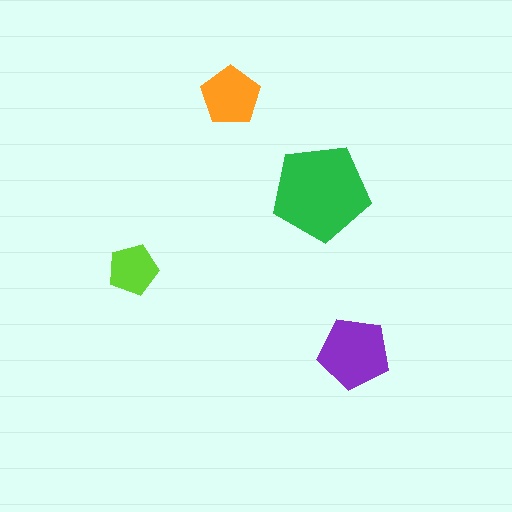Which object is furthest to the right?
The purple pentagon is rightmost.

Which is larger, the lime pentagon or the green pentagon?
The green one.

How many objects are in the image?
There are 4 objects in the image.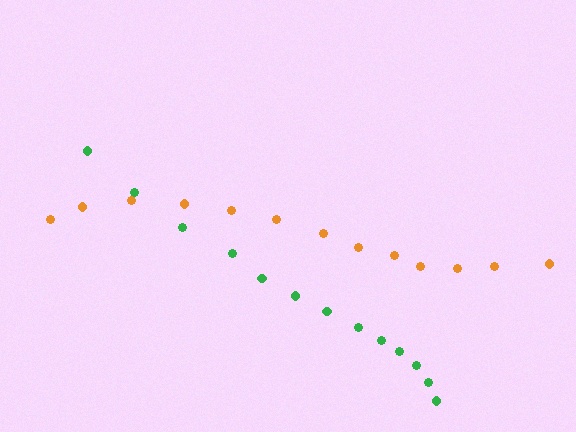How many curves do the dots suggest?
There are 2 distinct paths.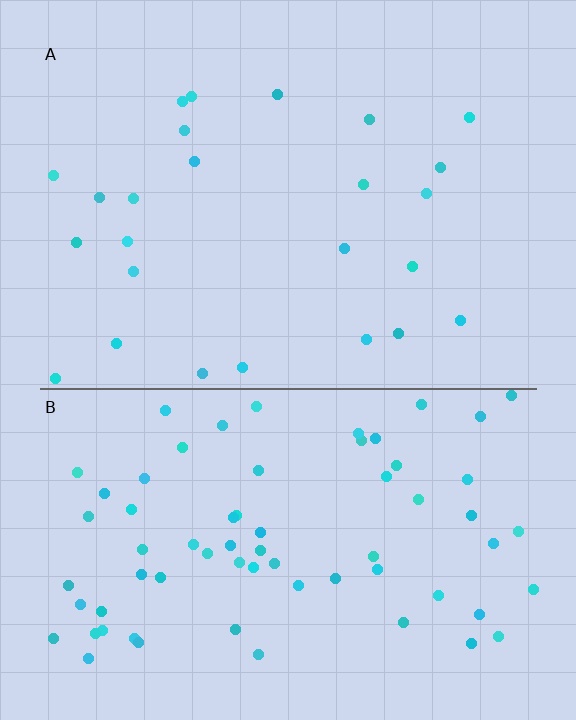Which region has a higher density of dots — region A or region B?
B (the bottom).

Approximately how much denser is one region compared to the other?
Approximately 2.7× — region B over region A.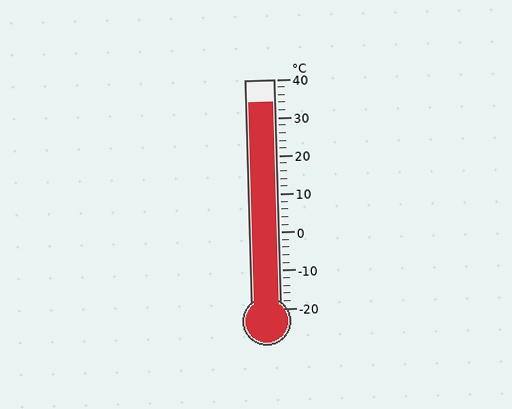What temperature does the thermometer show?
The thermometer shows approximately 34°C.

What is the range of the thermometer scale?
The thermometer scale ranges from -20°C to 40°C.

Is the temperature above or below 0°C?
The temperature is above 0°C.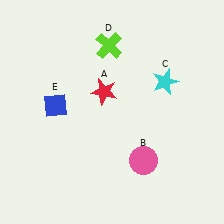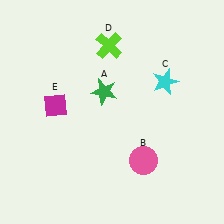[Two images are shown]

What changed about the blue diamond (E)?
In Image 1, E is blue. In Image 2, it changed to magenta.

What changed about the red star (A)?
In Image 1, A is red. In Image 2, it changed to green.